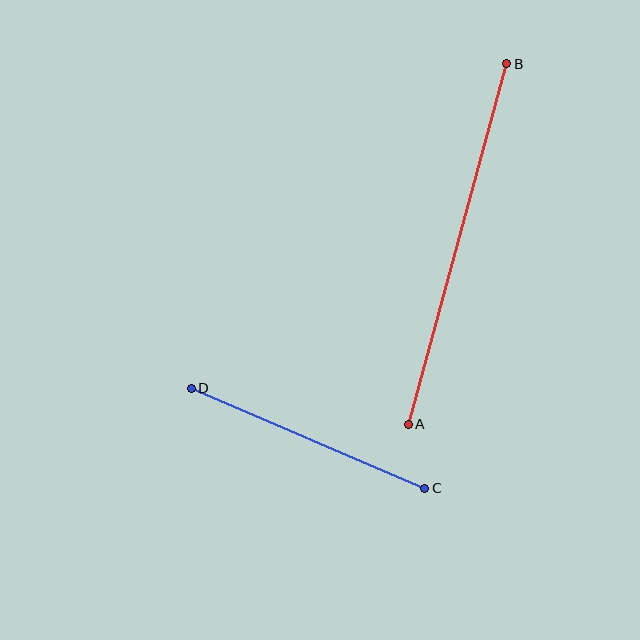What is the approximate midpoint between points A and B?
The midpoint is at approximately (458, 244) pixels.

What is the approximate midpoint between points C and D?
The midpoint is at approximately (308, 438) pixels.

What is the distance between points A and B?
The distance is approximately 374 pixels.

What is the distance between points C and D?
The distance is approximately 254 pixels.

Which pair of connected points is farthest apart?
Points A and B are farthest apart.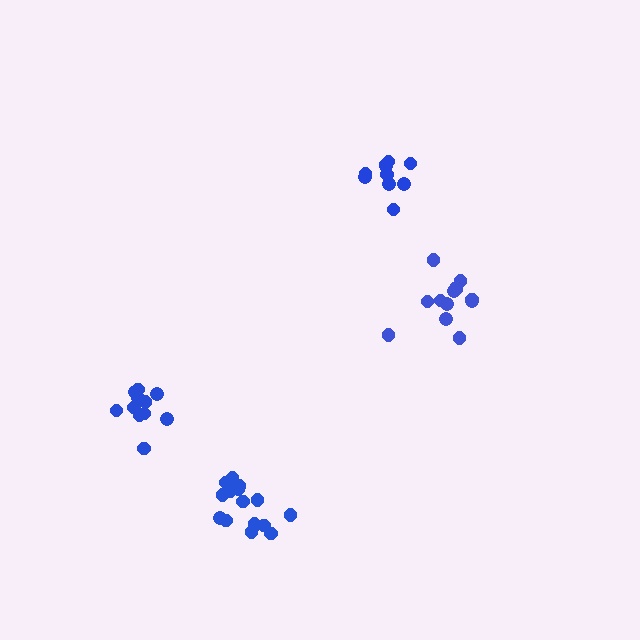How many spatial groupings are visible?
There are 4 spatial groupings.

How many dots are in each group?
Group 1: 16 dots, Group 2: 10 dots, Group 3: 11 dots, Group 4: 13 dots (50 total).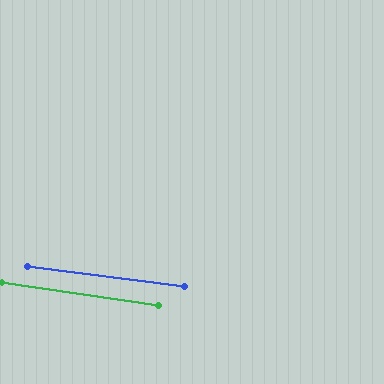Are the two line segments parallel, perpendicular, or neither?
Parallel — their directions differ by only 0.9°.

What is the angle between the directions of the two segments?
Approximately 1 degree.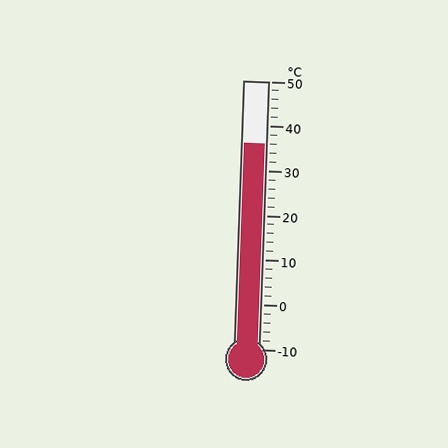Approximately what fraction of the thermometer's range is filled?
The thermometer is filled to approximately 75% of its range.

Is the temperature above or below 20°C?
The temperature is above 20°C.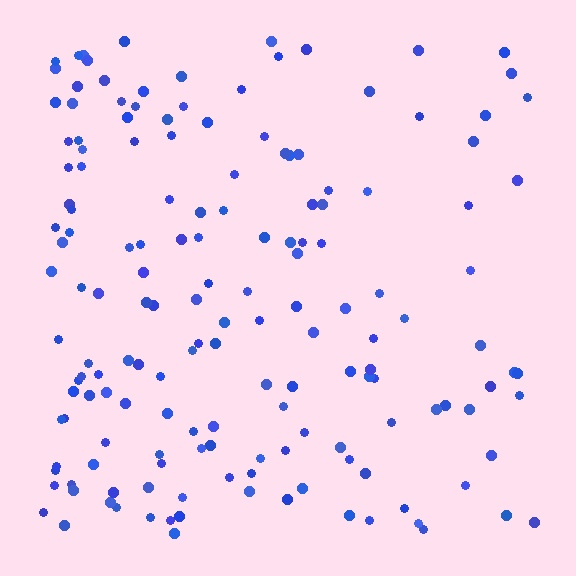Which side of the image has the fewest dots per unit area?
The right.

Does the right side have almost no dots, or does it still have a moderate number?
Still a moderate number, just noticeably fewer than the left.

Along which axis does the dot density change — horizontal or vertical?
Horizontal.